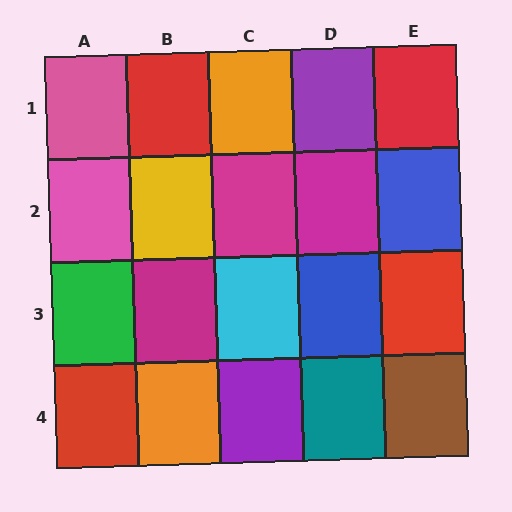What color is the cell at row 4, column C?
Purple.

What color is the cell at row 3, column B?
Magenta.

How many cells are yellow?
1 cell is yellow.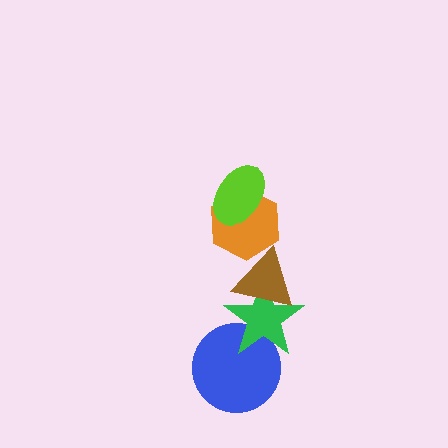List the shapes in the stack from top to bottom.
From top to bottom: the lime ellipse, the orange hexagon, the brown triangle, the green star, the blue circle.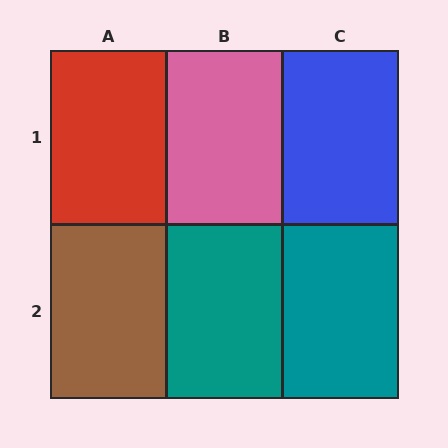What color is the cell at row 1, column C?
Blue.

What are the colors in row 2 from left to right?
Brown, teal, teal.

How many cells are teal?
2 cells are teal.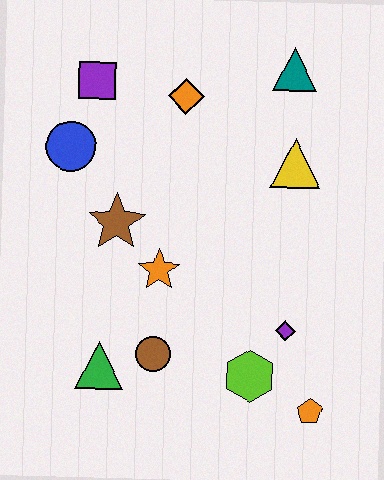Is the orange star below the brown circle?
No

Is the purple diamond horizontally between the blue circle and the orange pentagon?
Yes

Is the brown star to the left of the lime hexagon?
Yes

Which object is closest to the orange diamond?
The purple square is closest to the orange diamond.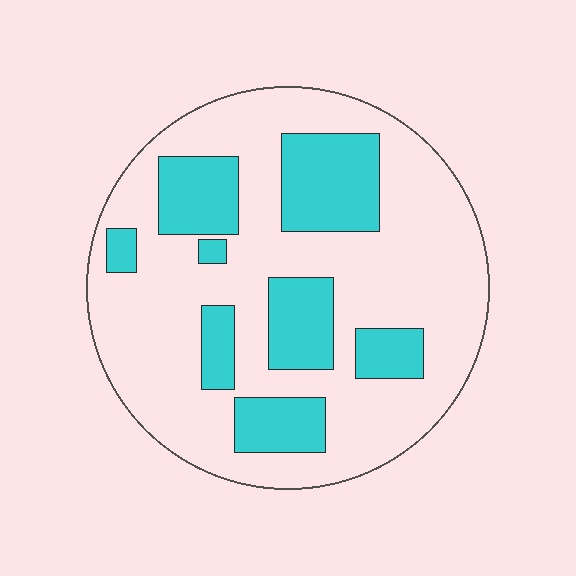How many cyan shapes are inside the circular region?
8.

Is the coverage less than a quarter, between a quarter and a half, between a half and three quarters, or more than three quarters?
Between a quarter and a half.